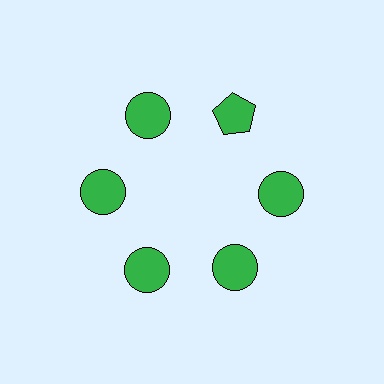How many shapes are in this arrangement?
There are 6 shapes arranged in a ring pattern.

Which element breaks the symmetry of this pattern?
The green pentagon at roughly the 1 o'clock position breaks the symmetry. All other shapes are green circles.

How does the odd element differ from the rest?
It has a different shape: pentagon instead of circle.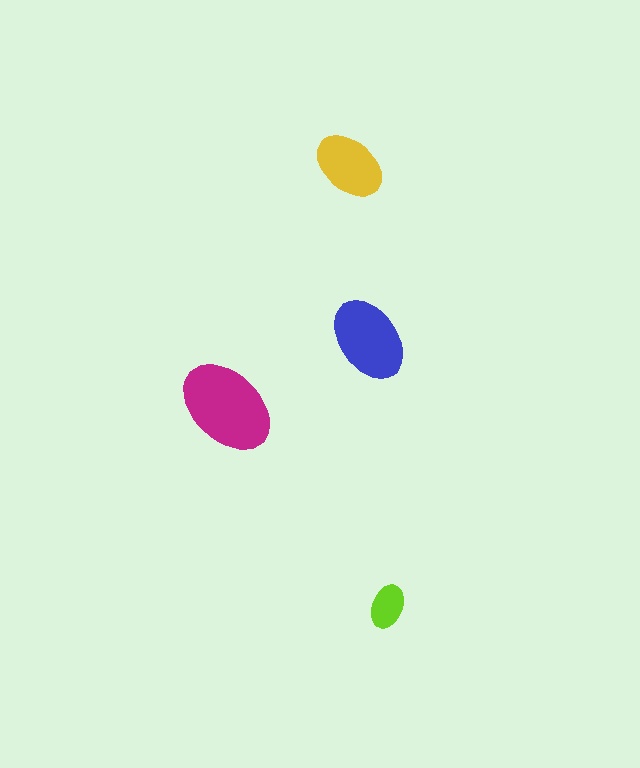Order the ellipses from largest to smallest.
the magenta one, the blue one, the yellow one, the lime one.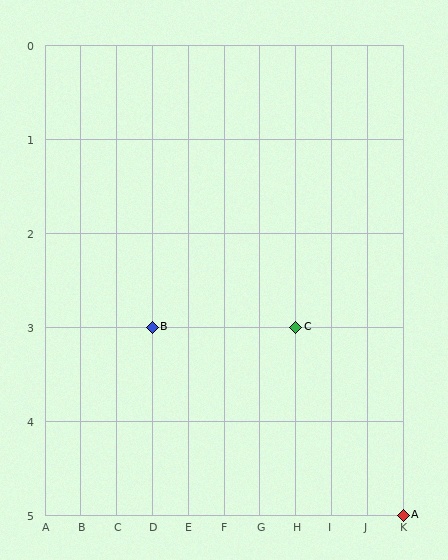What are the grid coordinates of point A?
Point A is at grid coordinates (K, 5).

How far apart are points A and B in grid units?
Points A and B are 7 columns and 2 rows apart (about 7.3 grid units diagonally).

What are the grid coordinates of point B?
Point B is at grid coordinates (D, 3).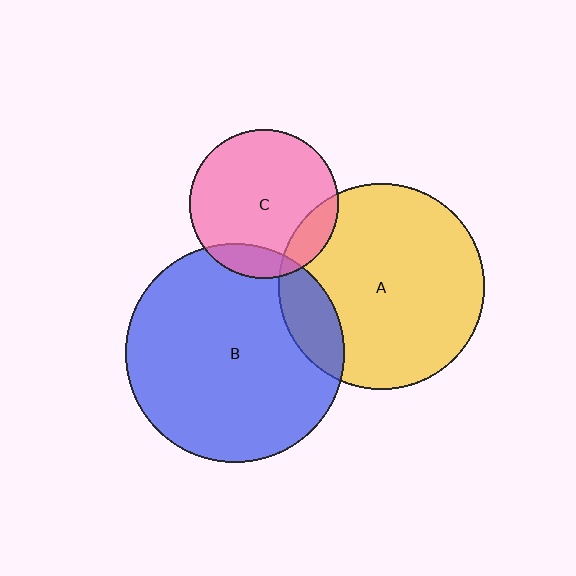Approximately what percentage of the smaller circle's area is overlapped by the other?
Approximately 15%.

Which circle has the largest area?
Circle B (blue).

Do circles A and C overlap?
Yes.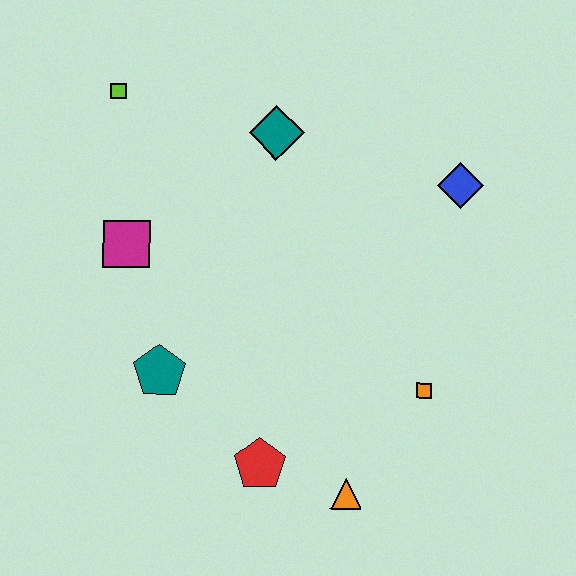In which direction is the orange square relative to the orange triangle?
The orange square is above the orange triangle.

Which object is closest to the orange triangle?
The red pentagon is closest to the orange triangle.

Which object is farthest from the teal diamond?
The orange triangle is farthest from the teal diamond.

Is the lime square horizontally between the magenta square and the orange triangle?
No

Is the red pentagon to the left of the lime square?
No